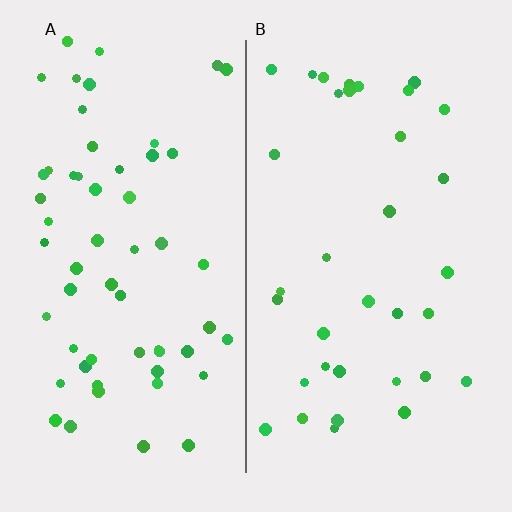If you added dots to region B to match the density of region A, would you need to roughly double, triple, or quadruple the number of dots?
Approximately double.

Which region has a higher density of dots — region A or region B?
A (the left).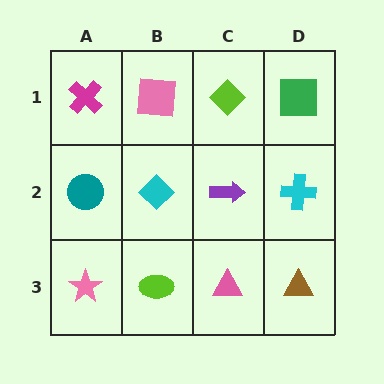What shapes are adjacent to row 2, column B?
A pink square (row 1, column B), a lime ellipse (row 3, column B), a teal circle (row 2, column A), a purple arrow (row 2, column C).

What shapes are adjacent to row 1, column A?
A teal circle (row 2, column A), a pink square (row 1, column B).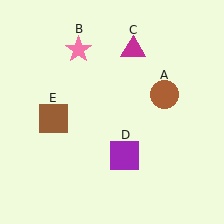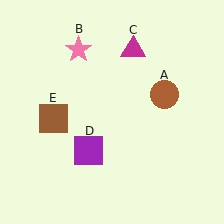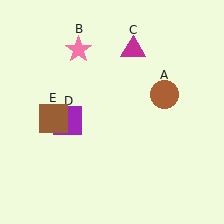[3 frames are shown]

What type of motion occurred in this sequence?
The purple square (object D) rotated clockwise around the center of the scene.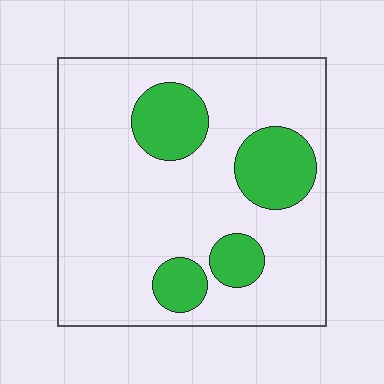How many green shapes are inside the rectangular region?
4.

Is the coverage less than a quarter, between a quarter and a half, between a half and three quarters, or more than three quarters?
Less than a quarter.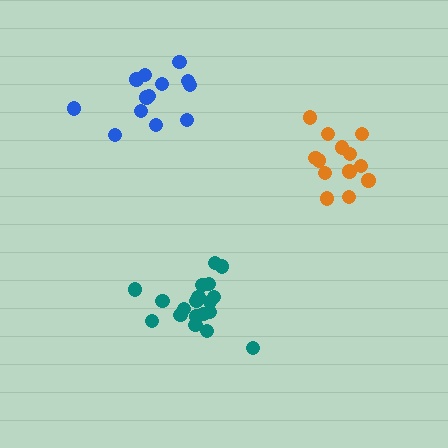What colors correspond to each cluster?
The clusters are colored: blue, orange, teal.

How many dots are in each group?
Group 1: 13 dots, Group 2: 13 dots, Group 3: 19 dots (45 total).